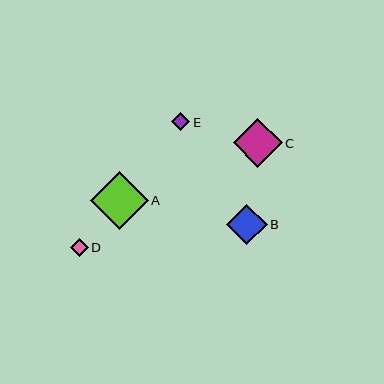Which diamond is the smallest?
Diamond D is the smallest with a size of approximately 18 pixels.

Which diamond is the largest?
Diamond A is the largest with a size of approximately 58 pixels.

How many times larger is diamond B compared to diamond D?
Diamond B is approximately 2.2 times the size of diamond D.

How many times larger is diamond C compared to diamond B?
Diamond C is approximately 1.2 times the size of diamond B.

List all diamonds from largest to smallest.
From largest to smallest: A, C, B, E, D.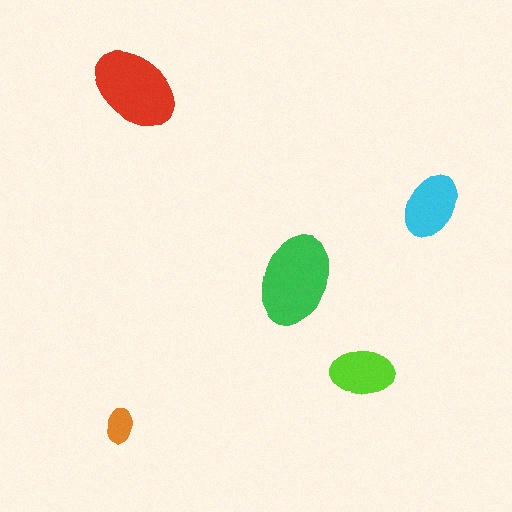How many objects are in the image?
There are 5 objects in the image.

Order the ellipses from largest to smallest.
the green one, the red one, the cyan one, the lime one, the orange one.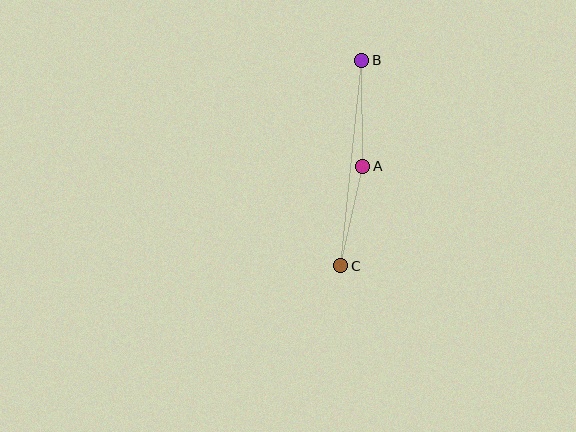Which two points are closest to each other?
Points A and C are closest to each other.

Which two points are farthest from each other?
Points B and C are farthest from each other.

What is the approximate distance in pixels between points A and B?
The distance between A and B is approximately 106 pixels.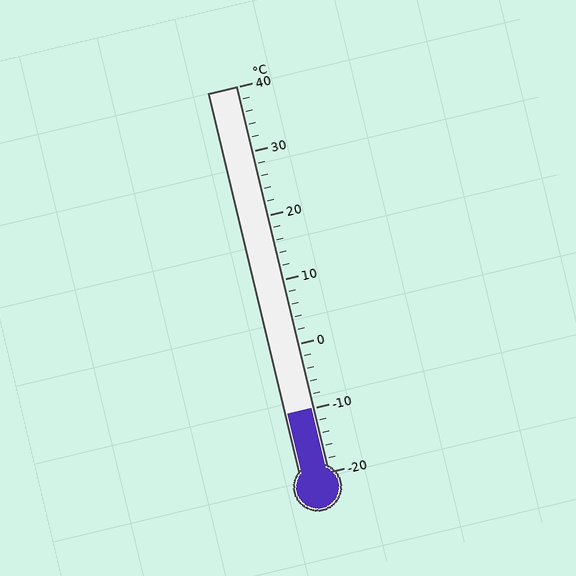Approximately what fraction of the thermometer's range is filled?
The thermometer is filled to approximately 15% of its range.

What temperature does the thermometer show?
The thermometer shows approximately -10°C.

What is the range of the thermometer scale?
The thermometer scale ranges from -20°C to 40°C.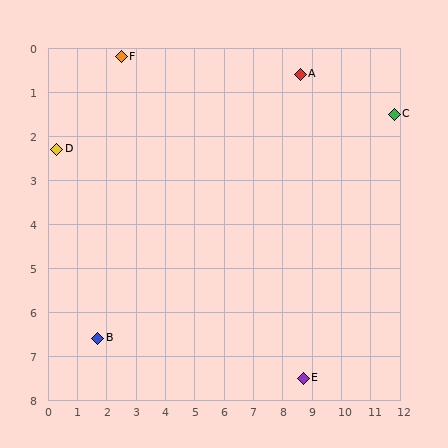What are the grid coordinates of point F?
Point F is at approximately (2.5, 0.2).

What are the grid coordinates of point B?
Point B is at approximately (1.7, 6.6).